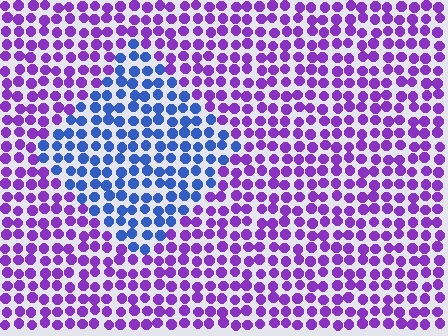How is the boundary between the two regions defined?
The boundary is defined purely by a slight shift in hue (about 55 degrees). Spacing, size, and orientation are identical on both sides.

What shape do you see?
I see a diamond.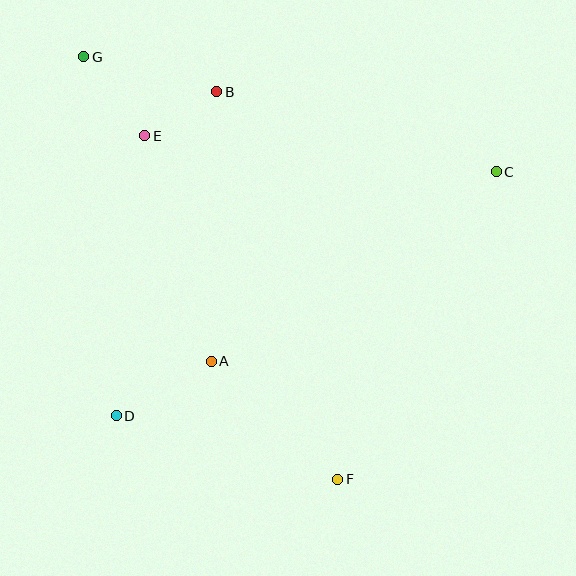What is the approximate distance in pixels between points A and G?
The distance between A and G is approximately 330 pixels.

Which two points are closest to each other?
Points B and E are closest to each other.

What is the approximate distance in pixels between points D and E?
The distance between D and E is approximately 281 pixels.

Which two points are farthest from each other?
Points F and G are farthest from each other.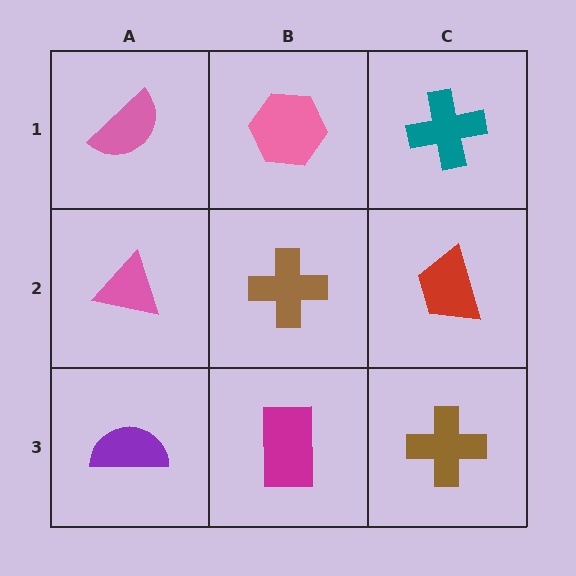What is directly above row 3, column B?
A brown cross.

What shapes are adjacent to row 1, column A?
A pink triangle (row 2, column A), a pink hexagon (row 1, column B).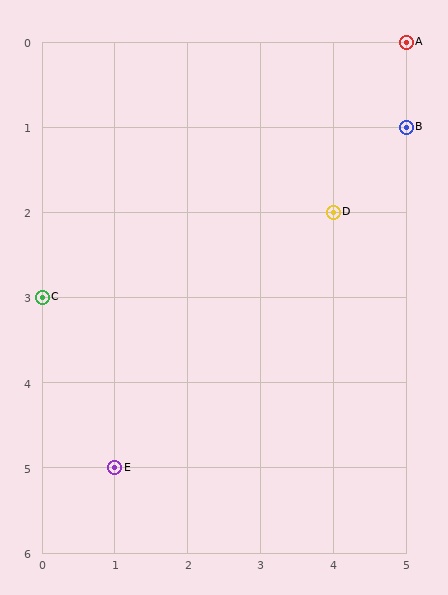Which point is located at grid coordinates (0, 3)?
Point C is at (0, 3).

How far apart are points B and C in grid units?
Points B and C are 5 columns and 2 rows apart (about 5.4 grid units diagonally).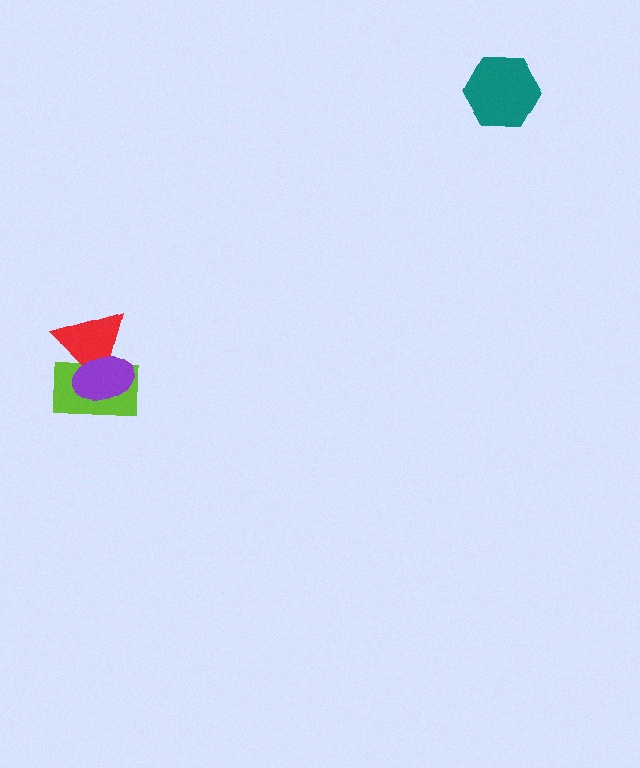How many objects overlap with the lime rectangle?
2 objects overlap with the lime rectangle.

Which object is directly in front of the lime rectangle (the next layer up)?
The red triangle is directly in front of the lime rectangle.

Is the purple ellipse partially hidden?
No, no other shape covers it.